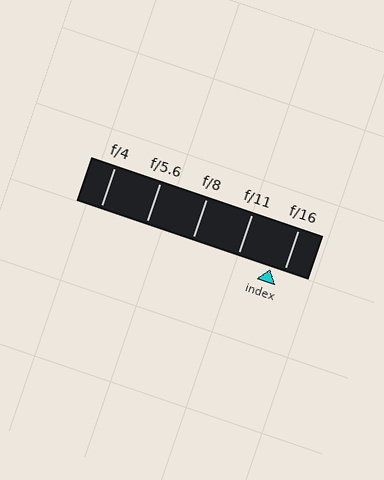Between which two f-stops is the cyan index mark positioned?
The index mark is between f/11 and f/16.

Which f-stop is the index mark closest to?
The index mark is closest to f/16.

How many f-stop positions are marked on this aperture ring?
There are 5 f-stop positions marked.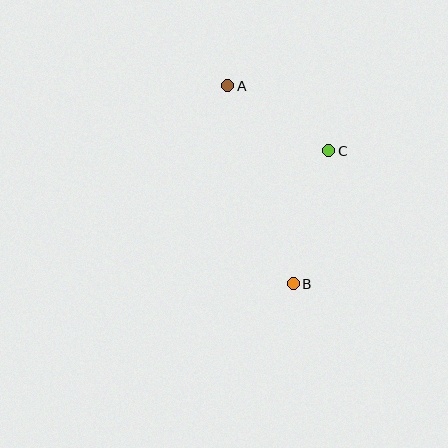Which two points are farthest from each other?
Points A and B are farthest from each other.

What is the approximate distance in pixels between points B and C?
The distance between B and C is approximately 137 pixels.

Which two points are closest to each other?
Points A and C are closest to each other.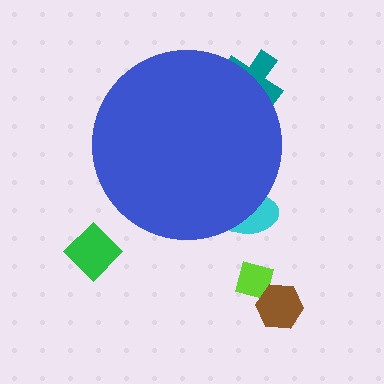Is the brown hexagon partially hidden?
No, the brown hexagon is fully visible.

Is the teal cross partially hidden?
Yes, the teal cross is partially hidden behind the blue circle.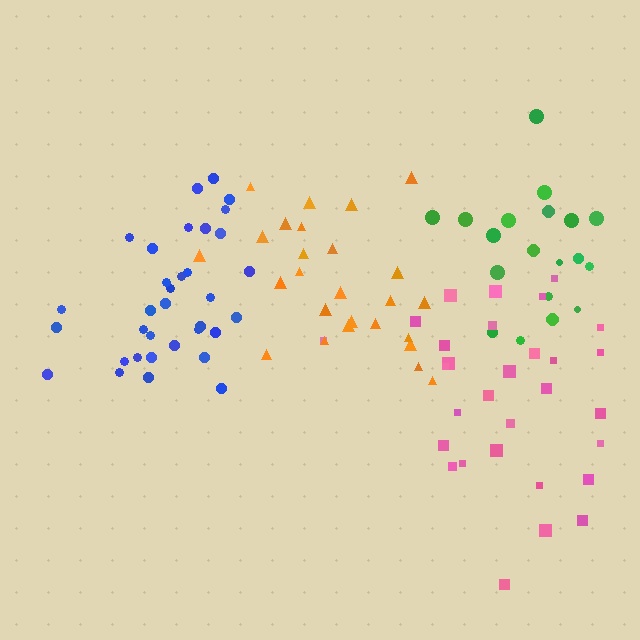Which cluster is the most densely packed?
Blue.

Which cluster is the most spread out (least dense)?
Orange.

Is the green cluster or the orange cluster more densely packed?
Green.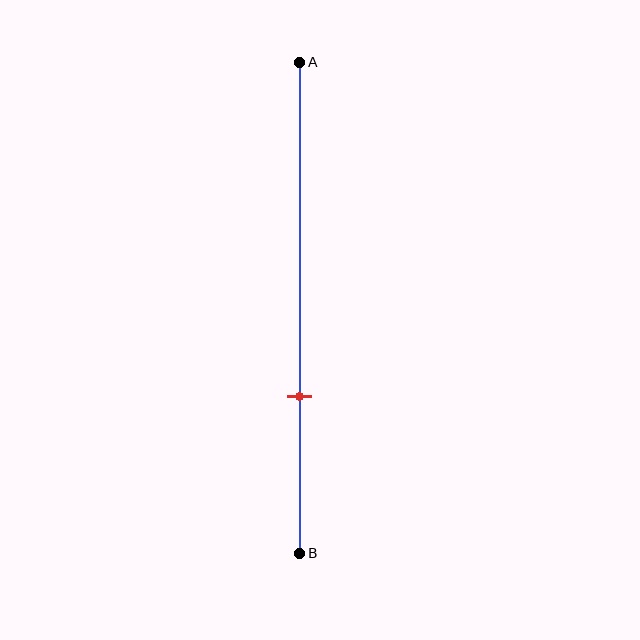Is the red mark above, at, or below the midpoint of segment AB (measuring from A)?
The red mark is below the midpoint of segment AB.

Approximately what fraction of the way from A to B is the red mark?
The red mark is approximately 70% of the way from A to B.